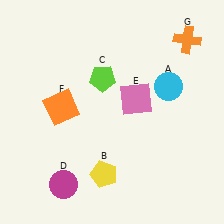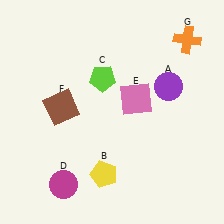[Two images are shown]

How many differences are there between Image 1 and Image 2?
There are 2 differences between the two images.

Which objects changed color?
A changed from cyan to purple. F changed from orange to brown.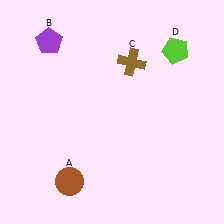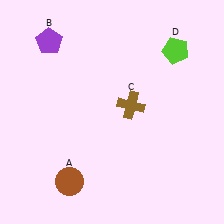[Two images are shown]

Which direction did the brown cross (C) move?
The brown cross (C) moved down.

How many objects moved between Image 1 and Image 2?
1 object moved between the two images.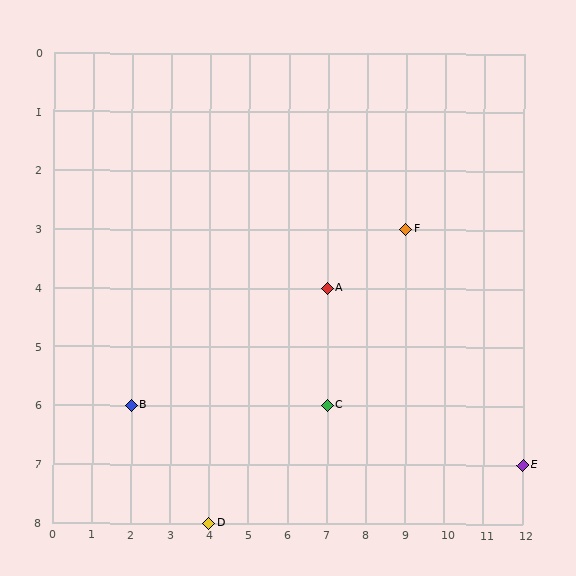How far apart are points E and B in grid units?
Points E and B are 10 columns and 1 row apart (about 10.0 grid units diagonally).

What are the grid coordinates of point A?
Point A is at grid coordinates (7, 4).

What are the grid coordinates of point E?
Point E is at grid coordinates (12, 7).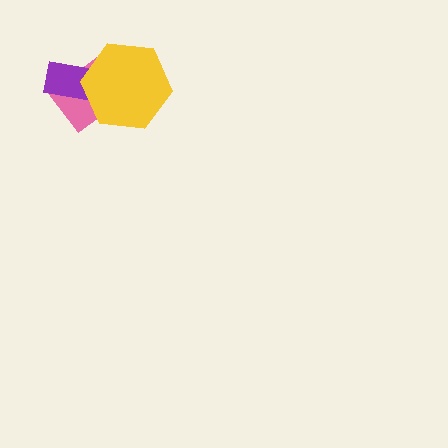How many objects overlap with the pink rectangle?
2 objects overlap with the pink rectangle.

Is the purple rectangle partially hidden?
Yes, it is partially covered by another shape.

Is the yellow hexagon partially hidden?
No, no other shape covers it.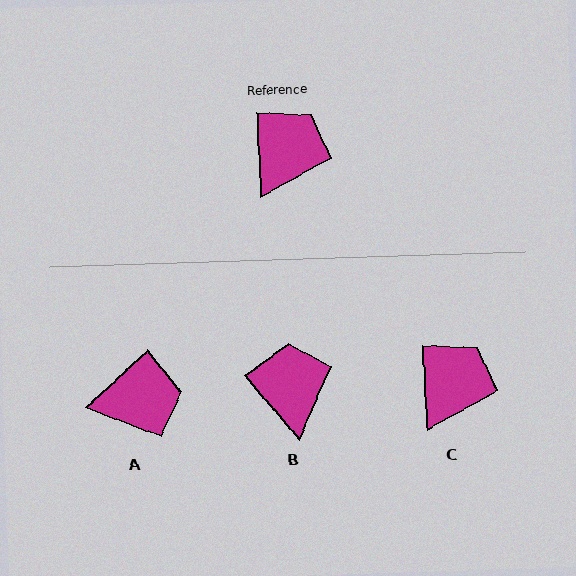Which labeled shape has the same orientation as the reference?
C.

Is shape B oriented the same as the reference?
No, it is off by about 38 degrees.